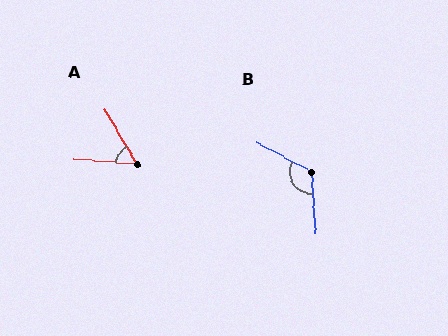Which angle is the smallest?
A, at approximately 55 degrees.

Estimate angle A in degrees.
Approximately 55 degrees.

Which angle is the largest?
B, at approximately 121 degrees.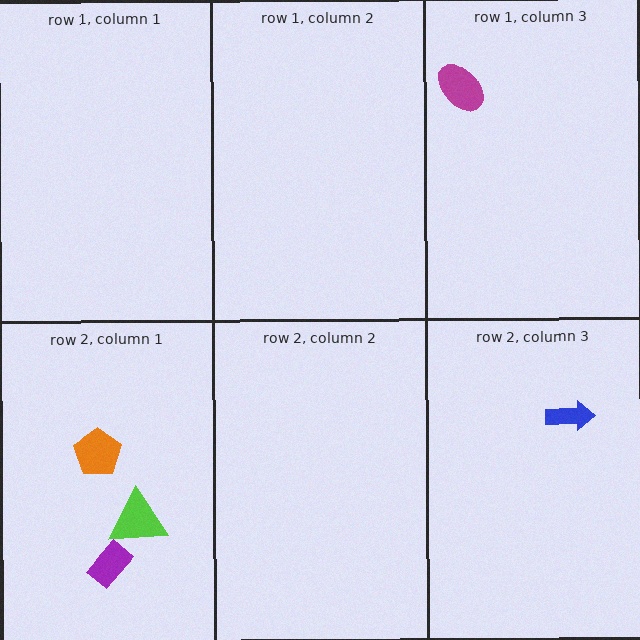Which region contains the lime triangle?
The row 2, column 1 region.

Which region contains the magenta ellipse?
The row 1, column 3 region.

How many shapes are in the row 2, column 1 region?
3.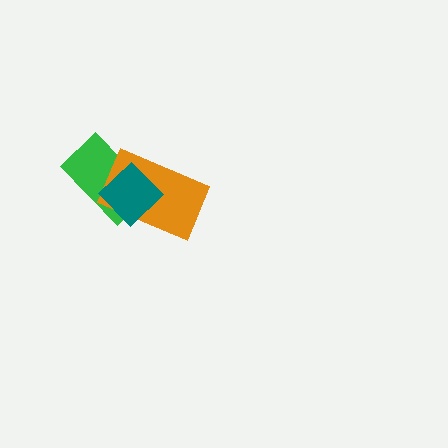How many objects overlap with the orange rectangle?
2 objects overlap with the orange rectangle.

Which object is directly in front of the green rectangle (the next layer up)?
The orange rectangle is directly in front of the green rectangle.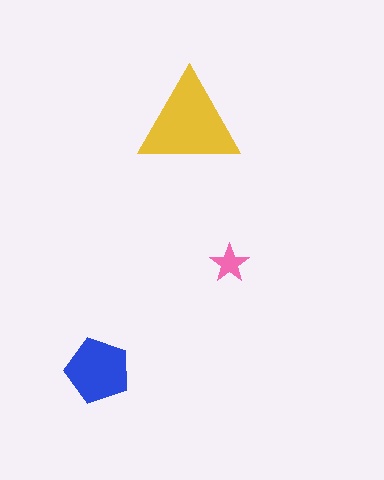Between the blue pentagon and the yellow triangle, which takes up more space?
The yellow triangle.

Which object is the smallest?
The pink star.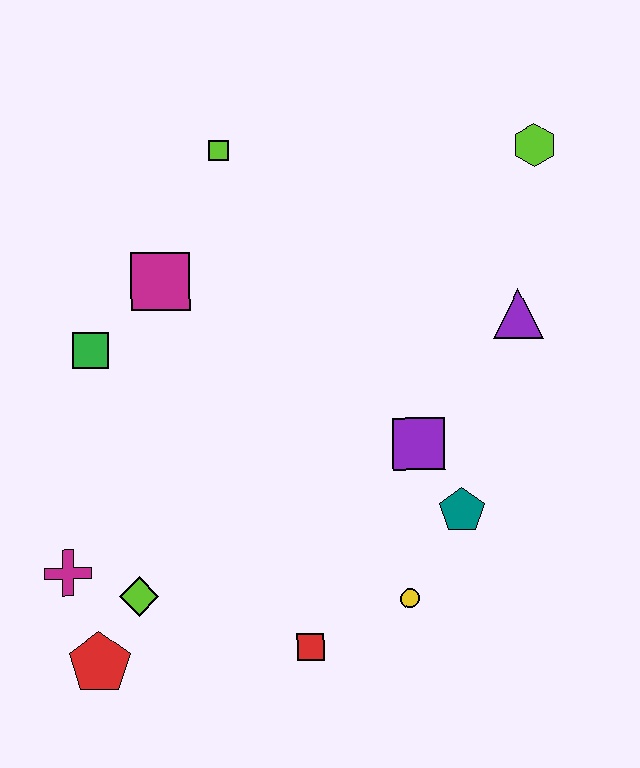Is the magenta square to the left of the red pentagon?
No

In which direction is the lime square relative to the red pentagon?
The lime square is above the red pentagon.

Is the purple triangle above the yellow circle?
Yes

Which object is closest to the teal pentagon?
The purple square is closest to the teal pentagon.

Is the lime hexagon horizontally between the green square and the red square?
No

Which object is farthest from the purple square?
The red pentagon is farthest from the purple square.